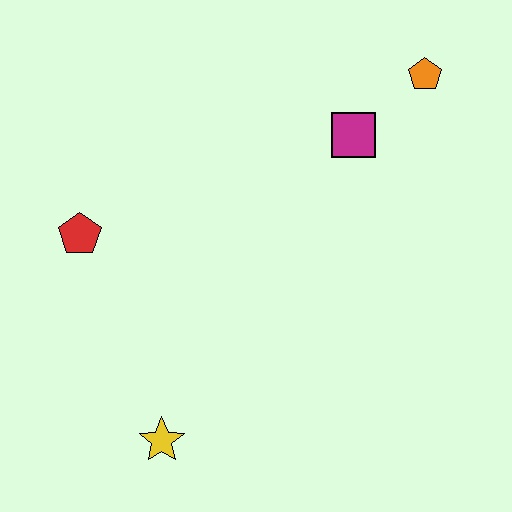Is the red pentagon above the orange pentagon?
No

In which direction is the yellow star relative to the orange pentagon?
The yellow star is below the orange pentagon.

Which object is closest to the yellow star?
The red pentagon is closest to the yellow star.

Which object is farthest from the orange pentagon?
The yellow star is farthest from the orange pentagon.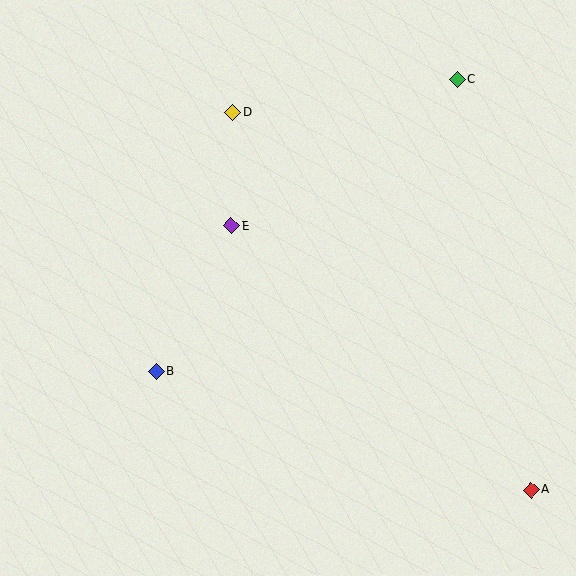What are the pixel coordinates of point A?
Point A is at (531, 490).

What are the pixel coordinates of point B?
Point B is at (156, 371).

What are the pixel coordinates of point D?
Point D is at (233, 113).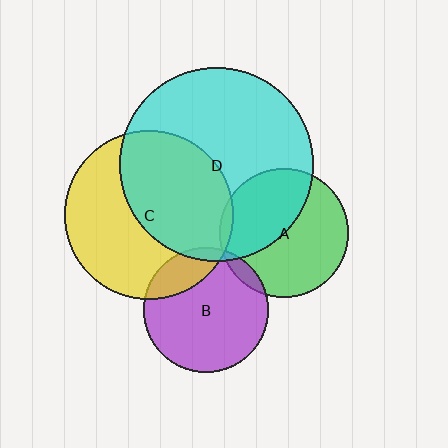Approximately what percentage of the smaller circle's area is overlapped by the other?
Approximately 5%.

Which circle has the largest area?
Circle D (cyan).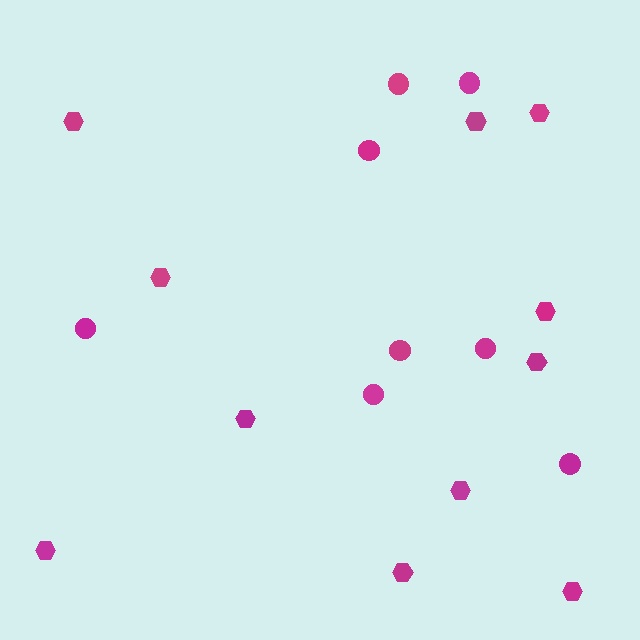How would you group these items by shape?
There are 2 groups: one group of circles (8) and one group of hexagons (11).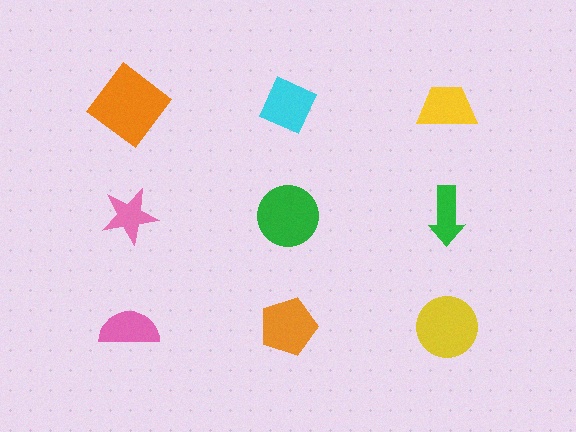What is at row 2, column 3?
A green arrow.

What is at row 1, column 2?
A cyan diamond.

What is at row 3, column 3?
A yellow circle.